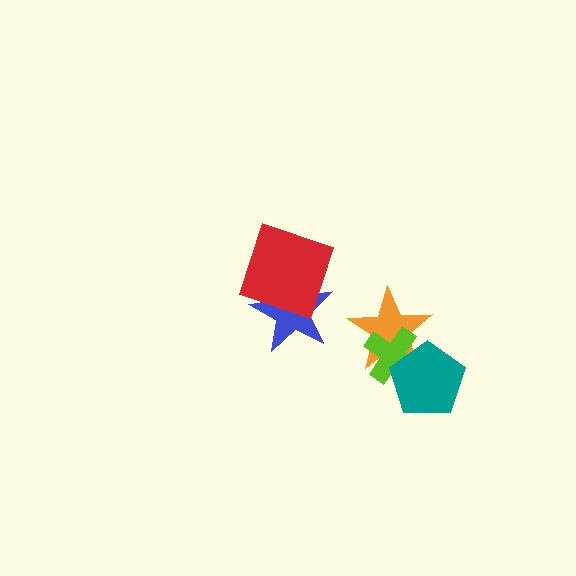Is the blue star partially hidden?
Yes, it is partially covered by another shape.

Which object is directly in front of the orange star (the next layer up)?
The lime cross is directly in front of the orange star.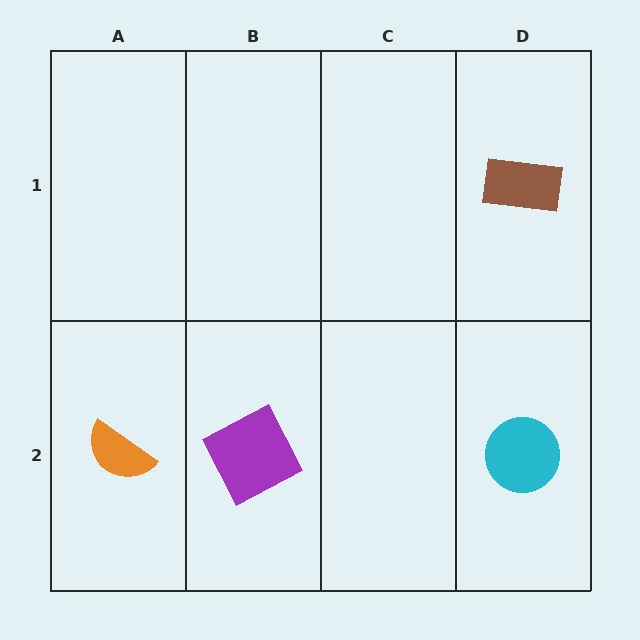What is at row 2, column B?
A purple square.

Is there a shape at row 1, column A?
No, that cell is empty.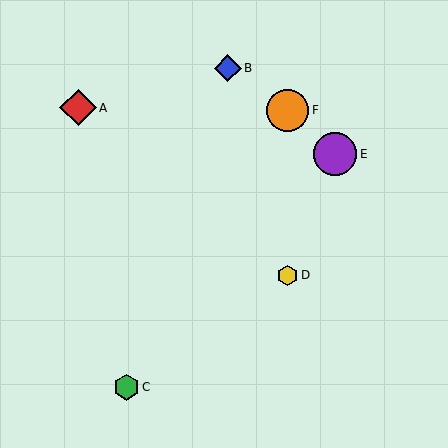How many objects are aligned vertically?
2 objects (D, F) are aligned vertically.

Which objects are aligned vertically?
Objects D, F are aligned vertically.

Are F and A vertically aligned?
No, F is at x≈288 and A is at x≈78.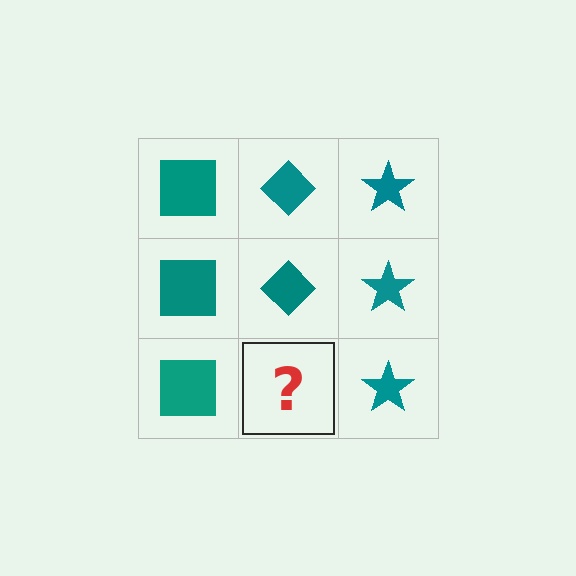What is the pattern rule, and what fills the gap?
The rule is that each column has a consistent shape. The gap should be filled with a teal diamond.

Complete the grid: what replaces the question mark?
The question mark should be replaced with a teal diamond.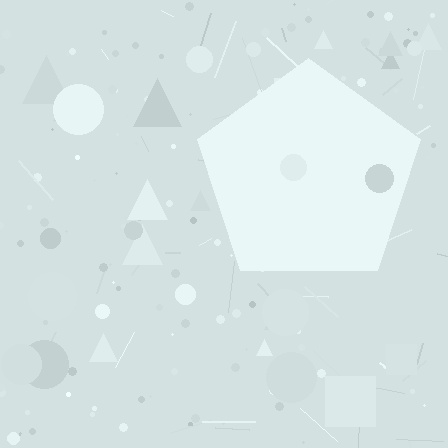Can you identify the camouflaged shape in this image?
The camouflaged shape is a pentagon.